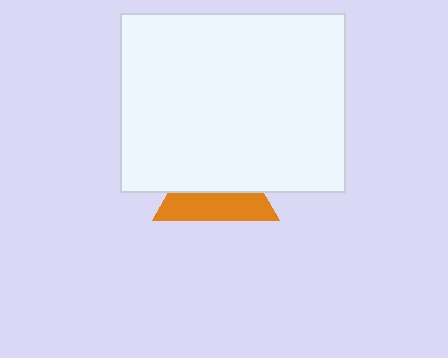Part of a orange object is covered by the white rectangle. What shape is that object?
It is a triangle.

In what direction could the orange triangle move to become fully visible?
The orange triangle could move down. That would shift it out from behind the white rectangle entirely.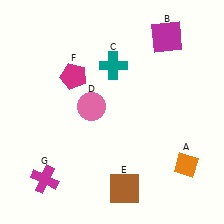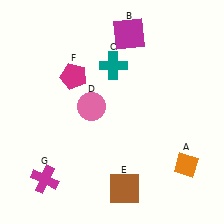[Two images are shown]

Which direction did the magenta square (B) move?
The magenta square (B) moved left.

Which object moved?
The magenta square (B) moved left.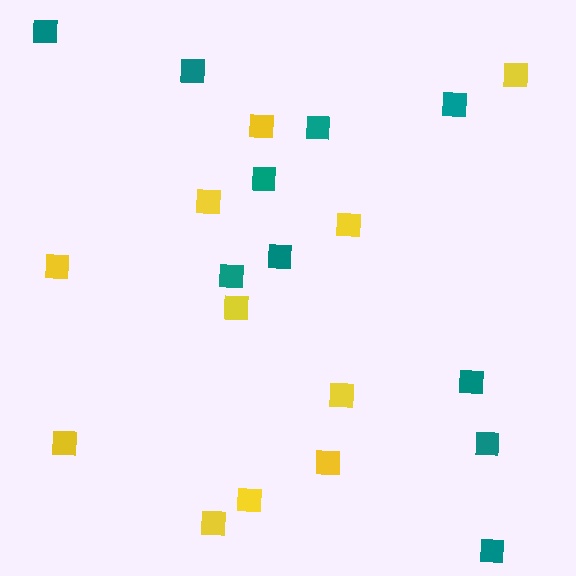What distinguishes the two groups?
There are 2 groups: one group of teal squares (10) and one group of yellow squares (11).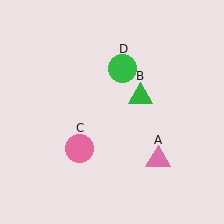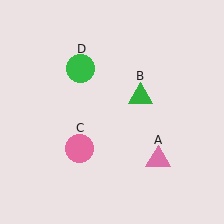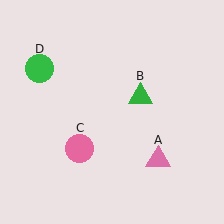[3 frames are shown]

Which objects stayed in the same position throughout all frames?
Pink triangle (object A) and green triangle (object B) and pink circle (object C) remained stationary.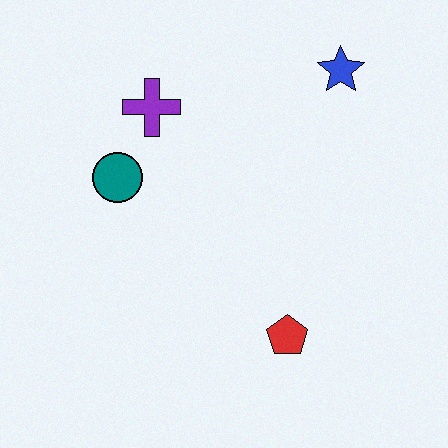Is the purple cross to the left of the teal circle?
No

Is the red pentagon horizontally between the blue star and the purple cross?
Yes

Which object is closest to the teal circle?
The purple cross is closest to the teal circle.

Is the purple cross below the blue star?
Yes